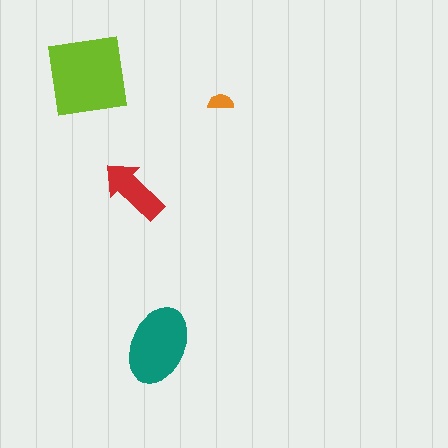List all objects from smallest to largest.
The orange semicircle, the red arrow, the teal ellipse, the lime square.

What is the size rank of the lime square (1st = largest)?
1st.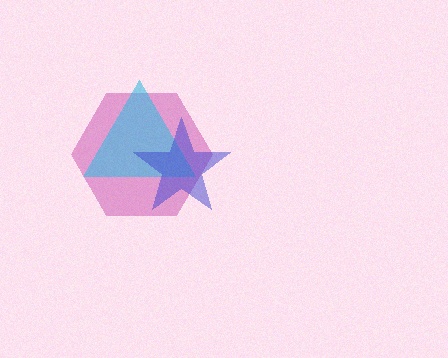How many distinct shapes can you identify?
There are 3 distinct shapes: a magenta hexagon, a cyan triangle, a blue star.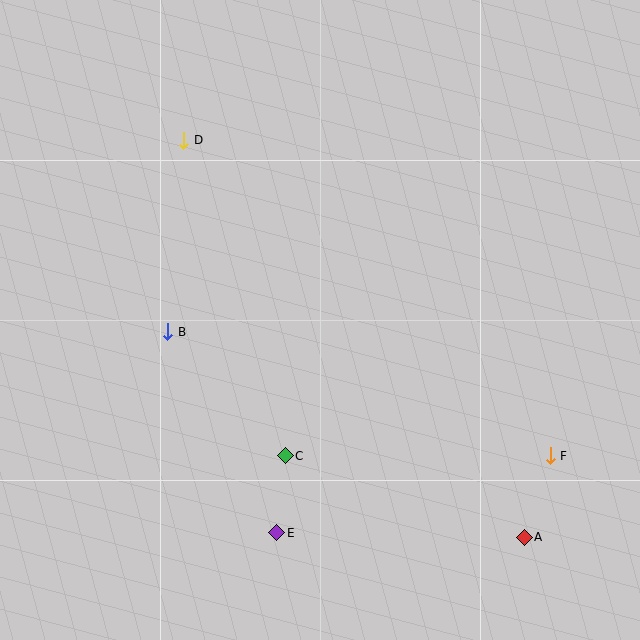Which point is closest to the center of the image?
Point C at (285, 456) is closest to the center.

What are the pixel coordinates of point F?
Point F is at (550, 456).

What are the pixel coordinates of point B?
Point B is at (168, 332).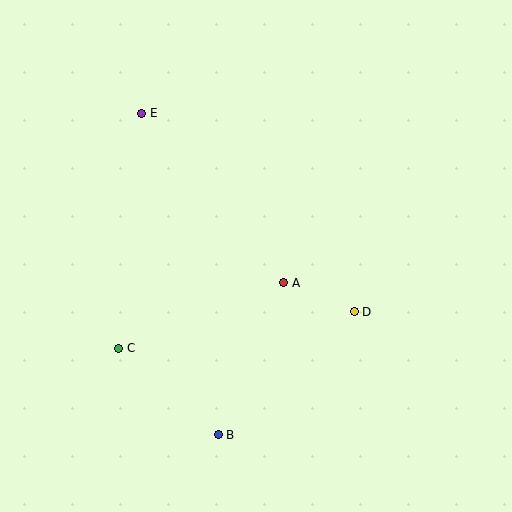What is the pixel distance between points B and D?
The distance between B and D is 183 pixels.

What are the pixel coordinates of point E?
Point E is at (142, 113).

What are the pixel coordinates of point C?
Point C is at (119, 348).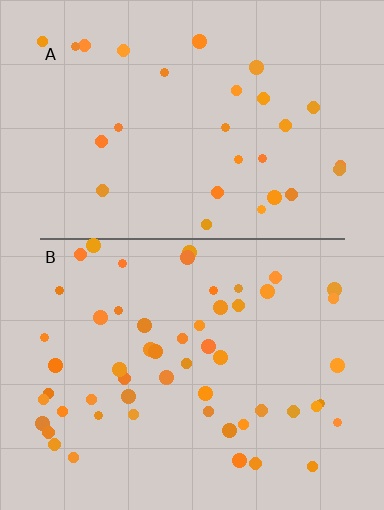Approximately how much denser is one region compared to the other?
Approximately 1.9× — region B over region A.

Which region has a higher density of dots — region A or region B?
B (the bottom).